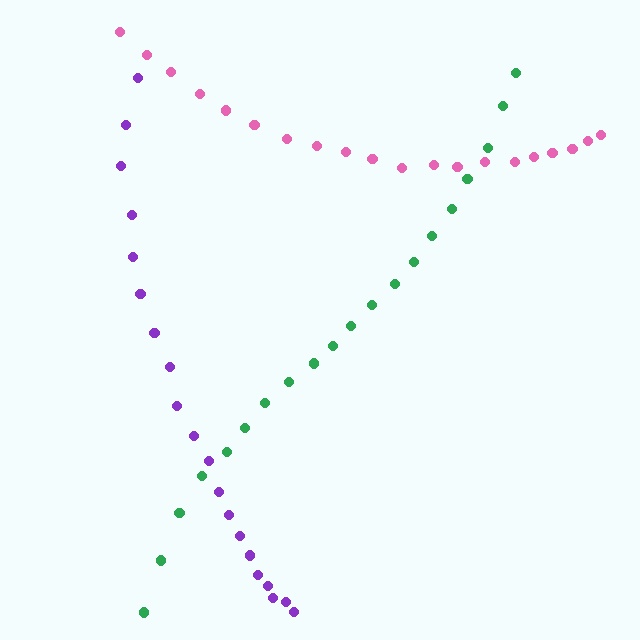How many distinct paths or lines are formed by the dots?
There are 3 distinct paths.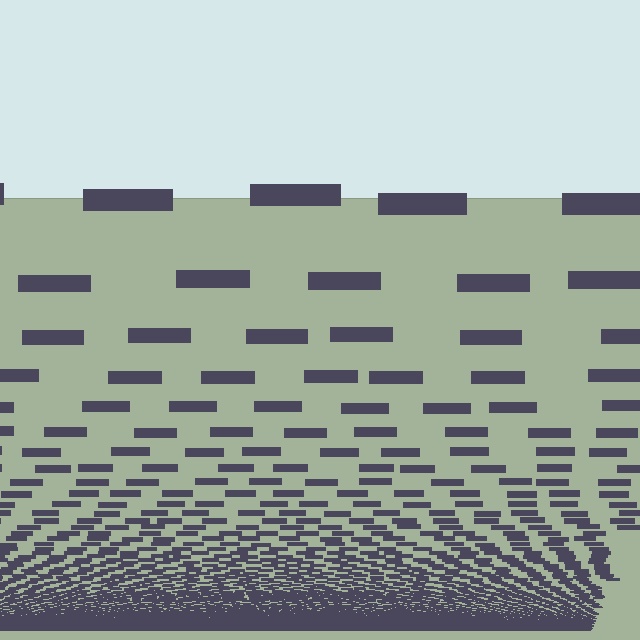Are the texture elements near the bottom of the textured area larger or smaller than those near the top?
Smaller. The gradient is inverted — elements near the bottom are smaller and denser.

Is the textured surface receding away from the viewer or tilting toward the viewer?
The surface appears to tilt toward the viewer. Texture elements get larger and sparser toward the top.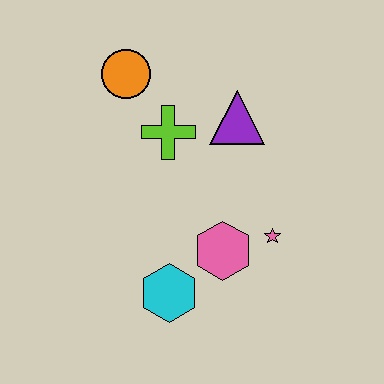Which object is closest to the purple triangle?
The lime cross is closest to the purple triangle.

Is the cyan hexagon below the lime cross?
Yes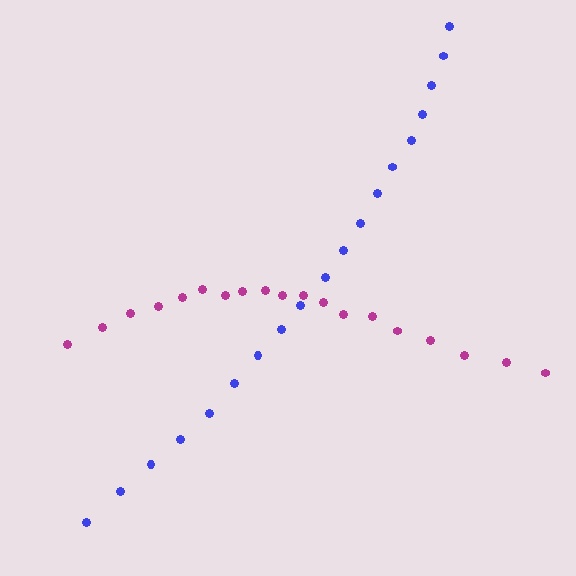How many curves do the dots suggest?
There are 2 distinct paths.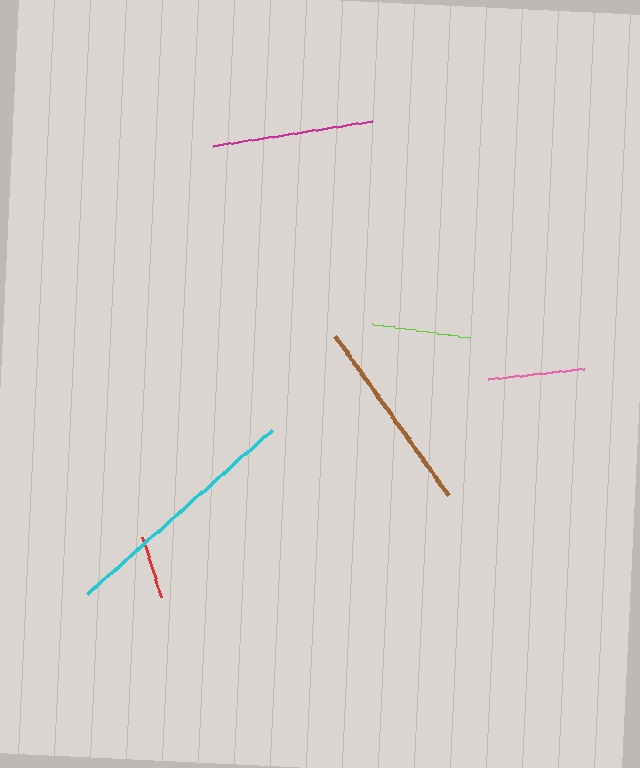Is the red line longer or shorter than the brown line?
The brown line is longer than the red line.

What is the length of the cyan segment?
The cyan segment is approximately 247 pixels long.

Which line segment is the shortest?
The red line is the shortest at approximately 63 pixels.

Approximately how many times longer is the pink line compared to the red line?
The pink line is approximately 1.5 times the length of the red line.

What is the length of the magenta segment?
The magenta segment is approximately 160 pixels long.